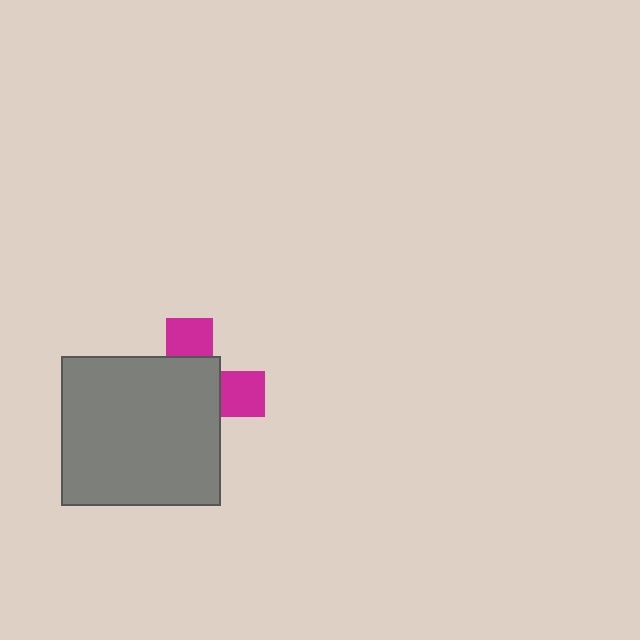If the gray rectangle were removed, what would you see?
You would see the complete magenta cross.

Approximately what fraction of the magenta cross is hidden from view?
Roughly 68% of the magenta cross is hidden behind the gray rectangle.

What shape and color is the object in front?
The object in front is a gray rectangle.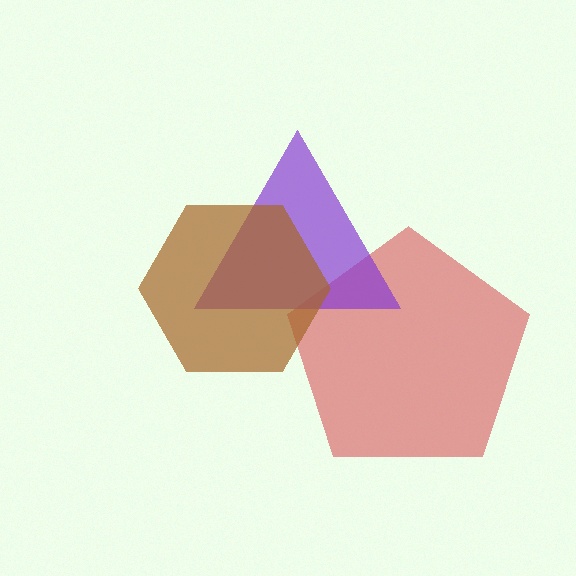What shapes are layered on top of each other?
The layered shapes are: a red pentagon, a purple triangle, a brown hexagon.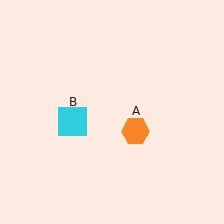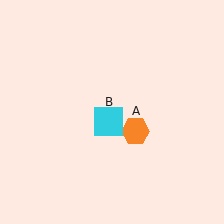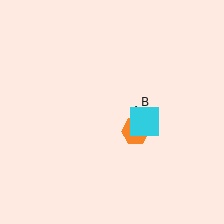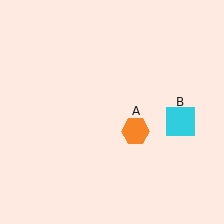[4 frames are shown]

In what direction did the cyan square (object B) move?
The cyan square (object B) moved right.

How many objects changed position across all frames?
1 object changed position: cyan square (object B).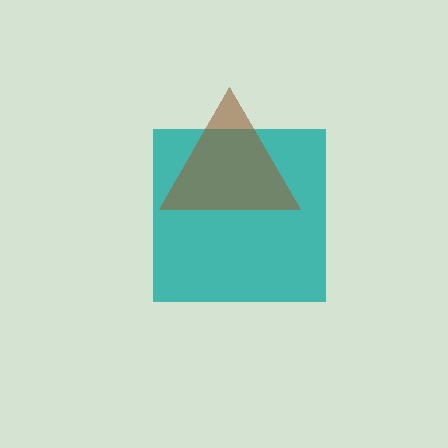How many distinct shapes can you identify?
There are 2 distinct shapes: a teal square, a brown triangle.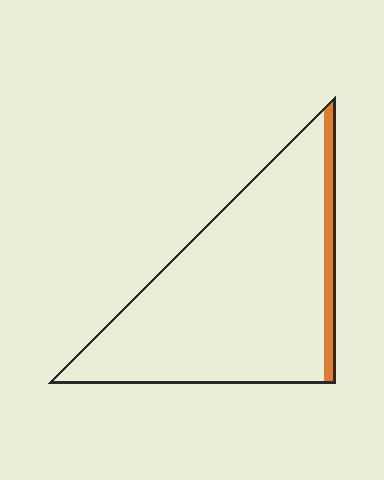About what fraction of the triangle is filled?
About one tenth (1/10).